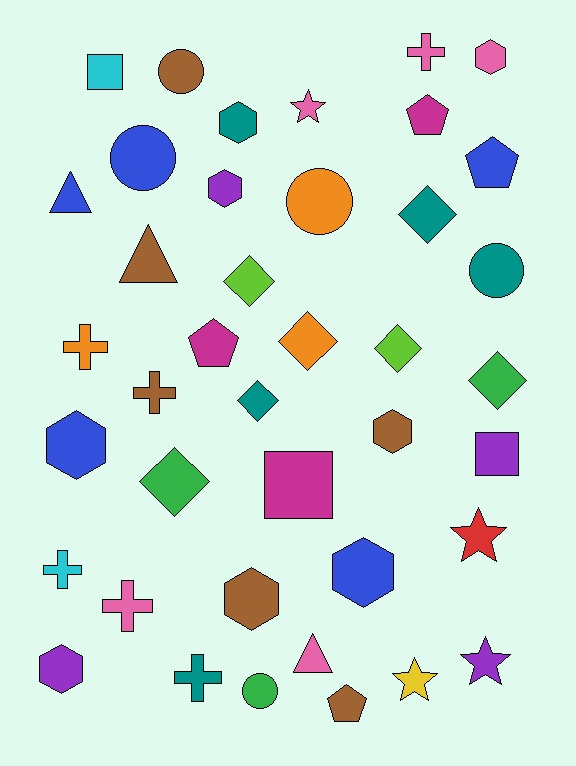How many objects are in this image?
There are 40 objects.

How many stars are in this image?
There are 4 stars.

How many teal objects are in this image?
There are 5 teal objects.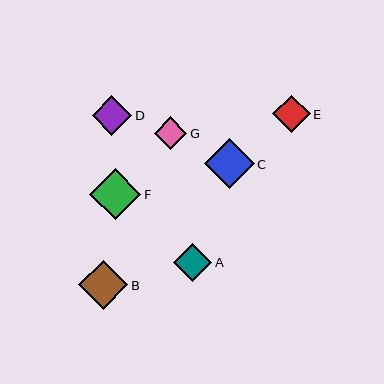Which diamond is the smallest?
Diamond G is the smallest with a size of approximately 32 pixels.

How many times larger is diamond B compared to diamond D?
Diamond B is approximately 1.2 times the size of diamond D.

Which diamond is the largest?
Diamond F is the largest with a size of approximately 51 pixels.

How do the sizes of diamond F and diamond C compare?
Diamond F and diamond C are approximately the same size.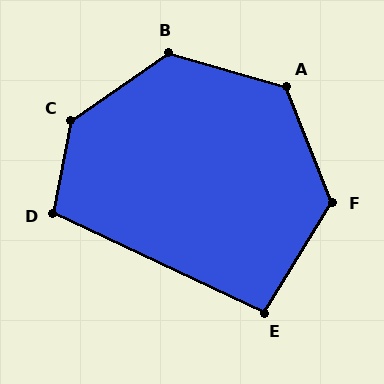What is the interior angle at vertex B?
Approximately 129 degrees (obtuse).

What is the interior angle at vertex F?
Approximately 126 degrees (obtuse).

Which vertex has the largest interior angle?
C, at approximately 135 degrees.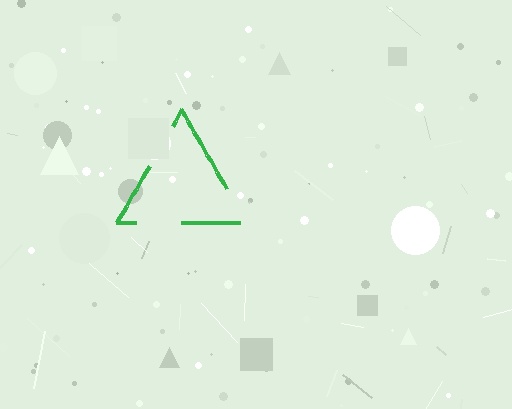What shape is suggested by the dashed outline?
The dashed outline suggests a triangle.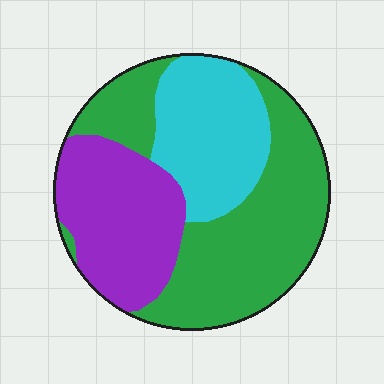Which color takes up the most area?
Green, at roughly 45%.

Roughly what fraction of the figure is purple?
Purple takes up about one quarter (1/4) of the figure.